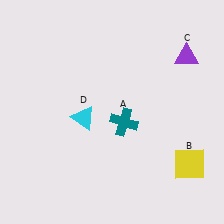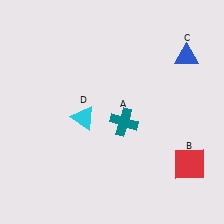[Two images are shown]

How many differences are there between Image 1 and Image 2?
There are 2 differences between the two images.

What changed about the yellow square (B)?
In Image 1, B is yellow. In Image 2, it changed to red.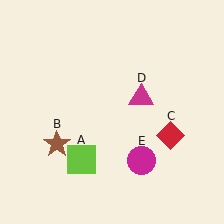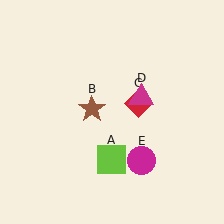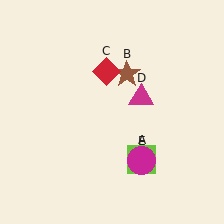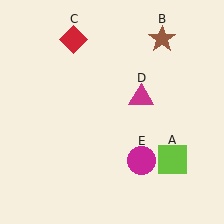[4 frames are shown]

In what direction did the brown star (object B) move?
The brown star (object B) moved up and to the right.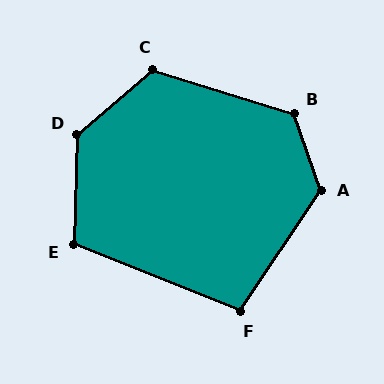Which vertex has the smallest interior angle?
F, at approximately 102 degrees.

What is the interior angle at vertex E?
Approximately 111 degrees (obtuse).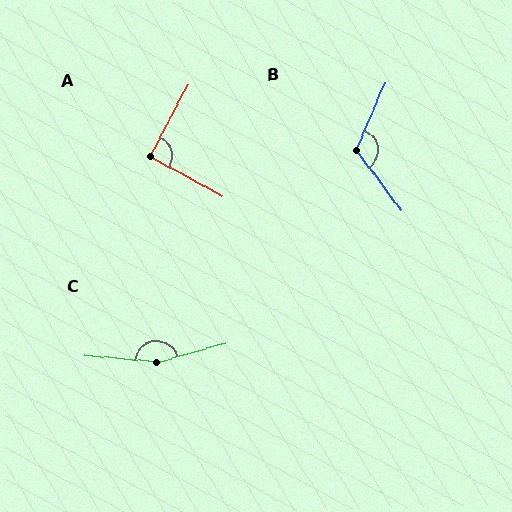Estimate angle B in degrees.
Approximately 119 degrees.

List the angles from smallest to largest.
A (90°), B (119°), C (159°).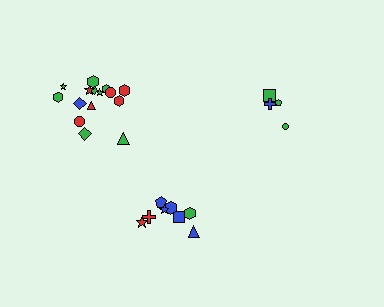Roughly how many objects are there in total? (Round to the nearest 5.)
Roughly 25 objects in total.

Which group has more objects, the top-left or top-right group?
The top-left group.